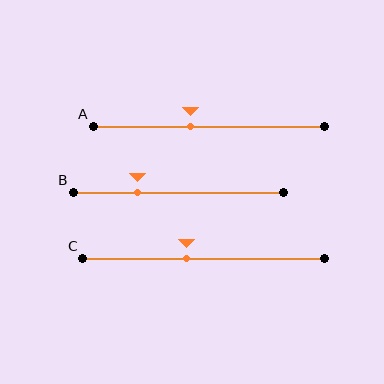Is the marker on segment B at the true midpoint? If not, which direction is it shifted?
No, the marker on segment B is shifted to the left by about 20% of the segment length.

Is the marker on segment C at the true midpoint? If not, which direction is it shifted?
No, the marker on segment C is shifted to the left by about 7% of the segment length.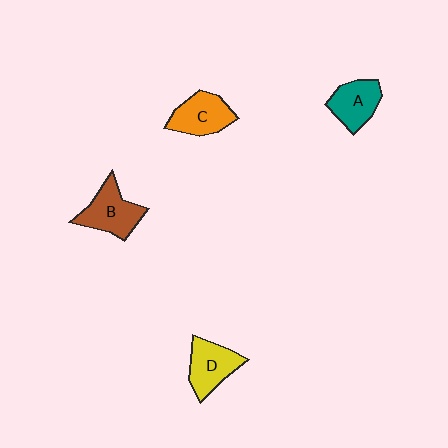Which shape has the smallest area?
Shape A (teal).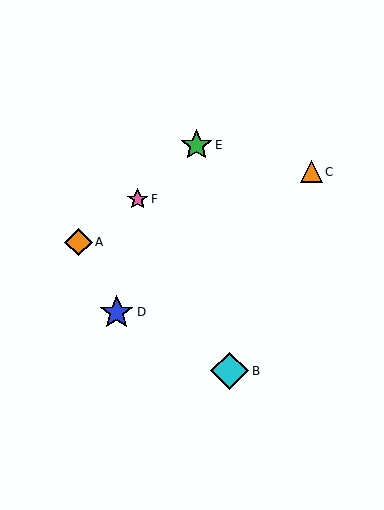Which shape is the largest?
The cyan diamond (labeled B) is the largest.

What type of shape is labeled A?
Shape A is an orange diamond.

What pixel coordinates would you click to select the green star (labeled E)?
Click at (196, 145) to select the green star E.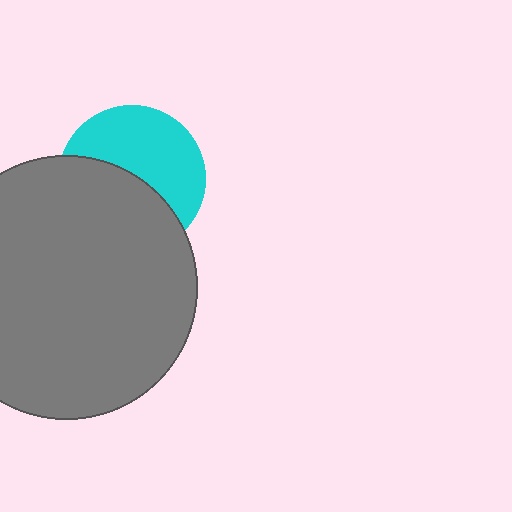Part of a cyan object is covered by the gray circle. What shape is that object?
It is a circle.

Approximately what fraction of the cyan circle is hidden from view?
Roughly 49% of the cyan circle is hidden behind the gray circle.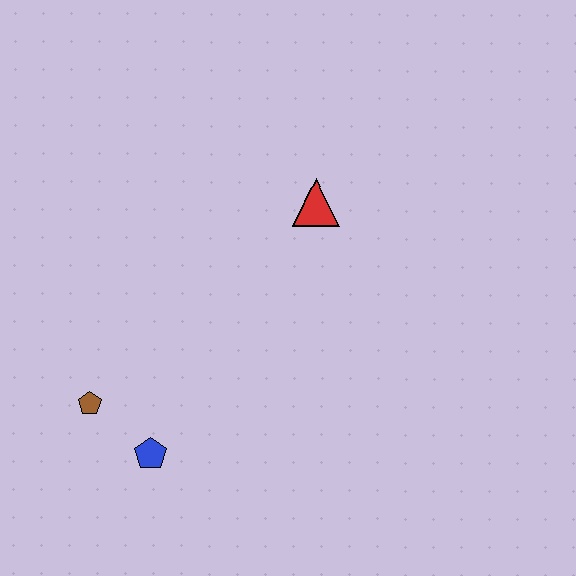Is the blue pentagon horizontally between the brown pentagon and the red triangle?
Yes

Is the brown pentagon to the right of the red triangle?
No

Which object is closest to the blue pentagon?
The brown pentagon is closest to the blue pentagon.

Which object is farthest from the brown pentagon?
The red triangle is farthest from the brown pentagon.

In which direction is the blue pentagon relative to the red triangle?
The blue pentagon is below the red triangle.